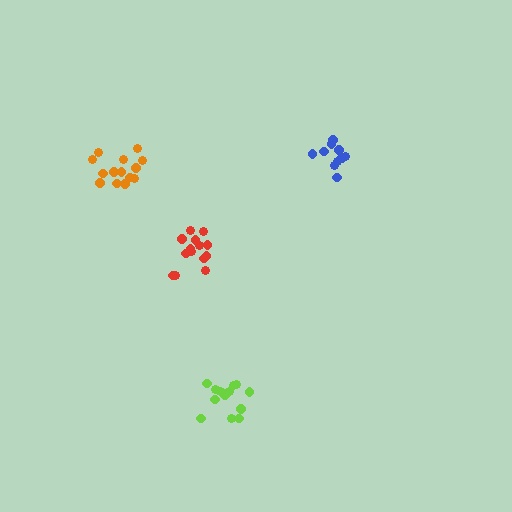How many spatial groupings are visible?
There are 4 spatial groupings.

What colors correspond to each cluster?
The clusters are colored: blue, lime, red, orange.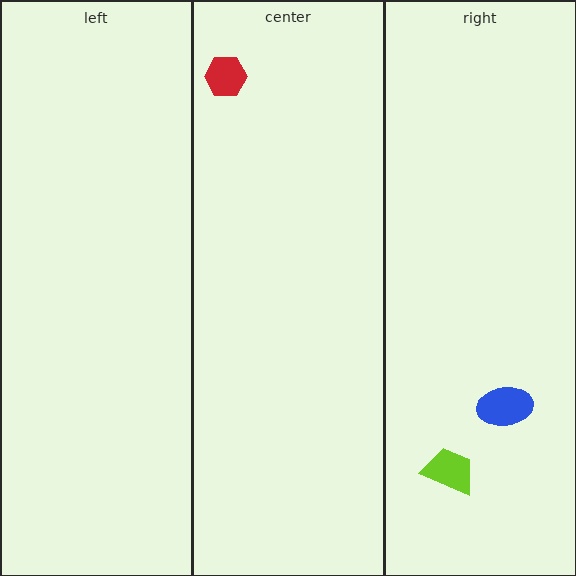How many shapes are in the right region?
2.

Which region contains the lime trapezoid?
The right region.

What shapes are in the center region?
The red hexagon.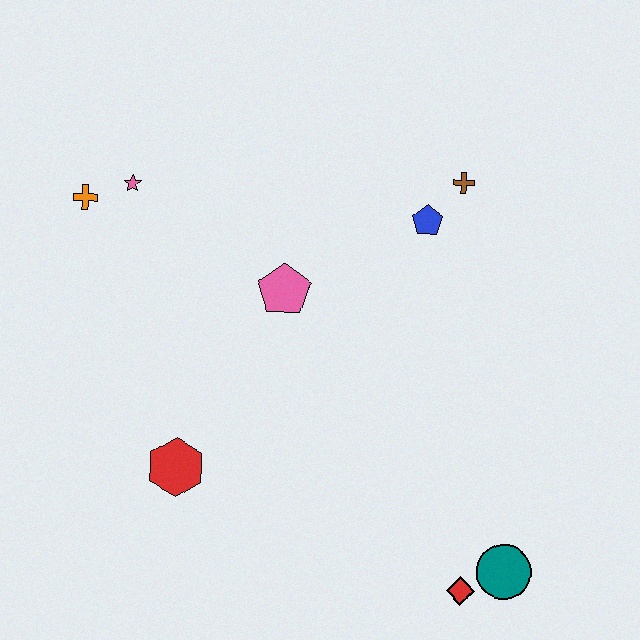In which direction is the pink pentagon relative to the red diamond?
The pink pentagon is above the red diamond.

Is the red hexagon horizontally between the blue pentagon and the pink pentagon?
No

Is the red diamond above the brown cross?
No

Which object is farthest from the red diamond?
The orange cross is farthest from the red diamond.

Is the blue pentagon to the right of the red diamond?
No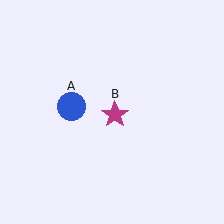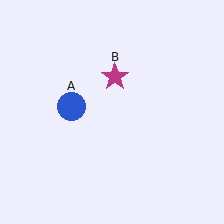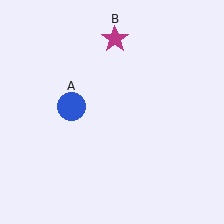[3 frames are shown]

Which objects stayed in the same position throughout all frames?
Blue circle (object A) remained stationary.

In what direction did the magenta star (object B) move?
The magenta star (object B) moved up.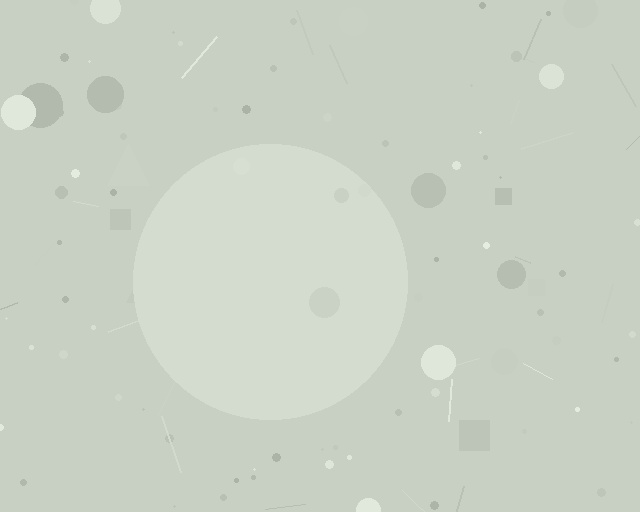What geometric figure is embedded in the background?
A circle is embedded in the background.